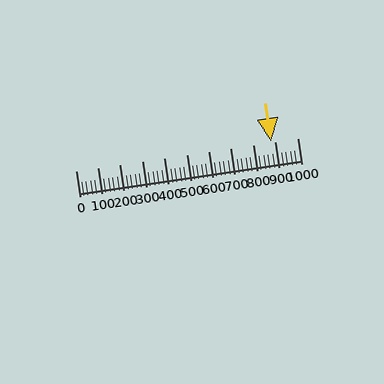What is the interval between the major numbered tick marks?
The major tick marks are spaced 100 units apart.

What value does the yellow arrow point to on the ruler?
The yellow arrow points to approximately 880.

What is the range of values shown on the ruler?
The ruler shows values from 0 to 1000.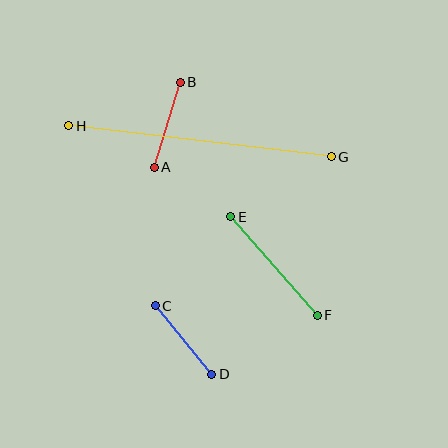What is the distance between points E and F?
The distance is approximately 131 pixels.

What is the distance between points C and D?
The distance is approximately 89 pixels.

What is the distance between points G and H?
The distance is approximately 264 pixels.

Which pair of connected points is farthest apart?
Points G and H are farthest apart.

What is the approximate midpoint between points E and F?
The midpoint is at approximately (274, 266) pixels.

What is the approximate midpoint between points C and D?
The midpoint is at approximately (184, 340) pixels.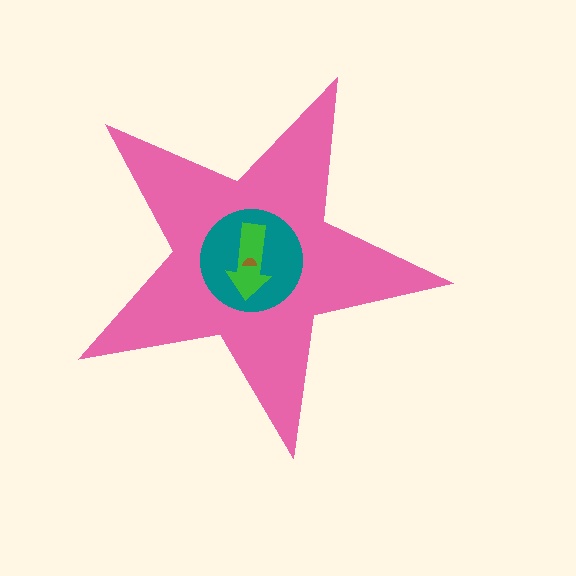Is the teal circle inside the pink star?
Yes.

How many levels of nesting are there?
4.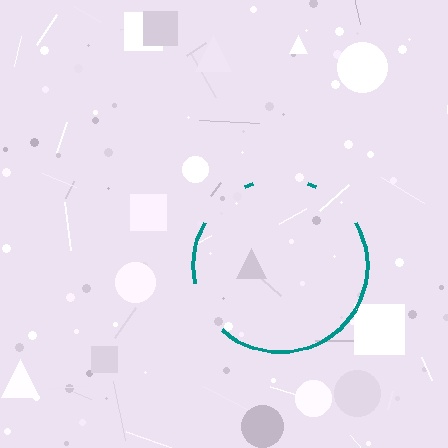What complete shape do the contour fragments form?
The contour fragments form a circle.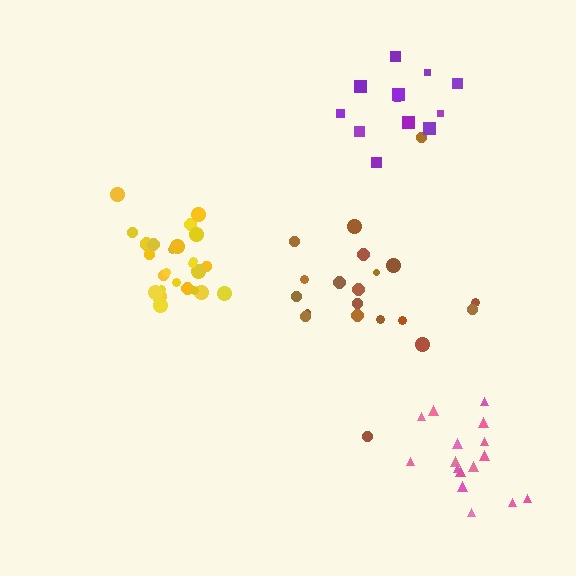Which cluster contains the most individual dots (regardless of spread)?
Yellow (27).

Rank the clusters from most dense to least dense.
yellow, pink, purple, brown.